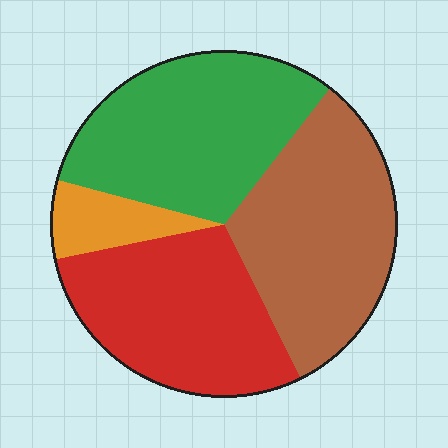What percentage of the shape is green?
Green takes up about one third (1/3) of the shape.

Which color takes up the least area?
Orange, at roughly 5%.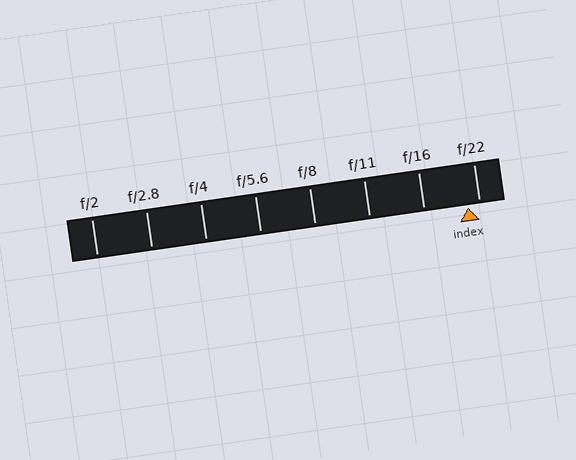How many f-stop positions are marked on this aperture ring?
There are 8 f-stop positions marked.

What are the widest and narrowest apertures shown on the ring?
The widest aperture shown is f/2 and the narrowest is f/22.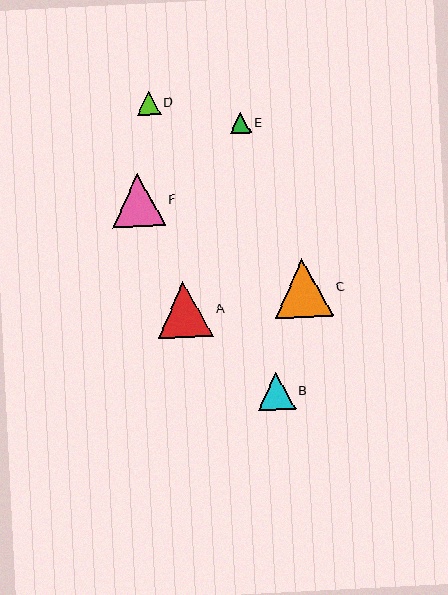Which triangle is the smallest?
Triangle E is the smallest with a size of approximately 21 pixels.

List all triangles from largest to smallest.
From largest to smallest: C, A, F, B, D, E.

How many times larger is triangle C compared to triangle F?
Triangle C is approximately 1.1 times the size of triangle F.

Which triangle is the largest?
Triangle C is the largest with a size of approximately 58 pixels.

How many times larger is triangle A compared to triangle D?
Triangle A is approximately 2.4 times the size of triangle D.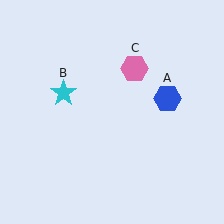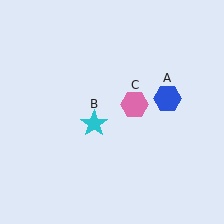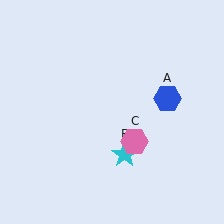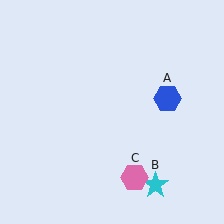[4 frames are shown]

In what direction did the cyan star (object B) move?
The cyan star (object B) moved down and to the right.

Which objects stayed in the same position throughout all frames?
Blue hexagon (object A) remained stationary.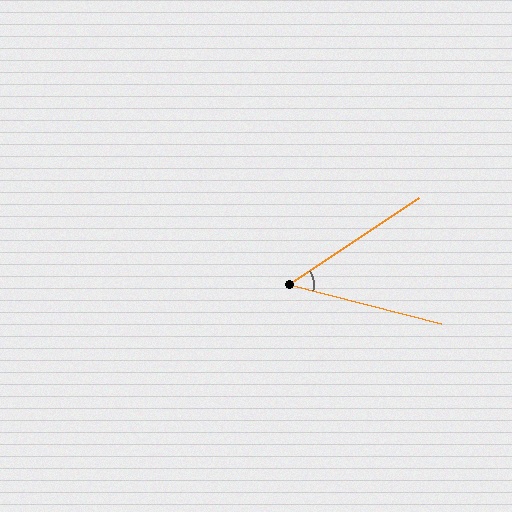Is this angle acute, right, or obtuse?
It is acute.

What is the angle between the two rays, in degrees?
Approximately 48 degrees.